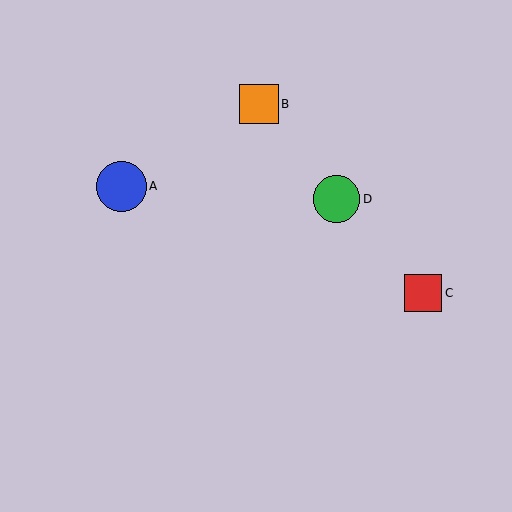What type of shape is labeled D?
Shape D is a green circle.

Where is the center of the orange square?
The center of the orange square is at (259, 104).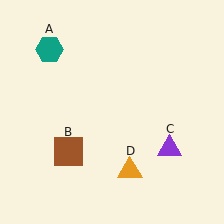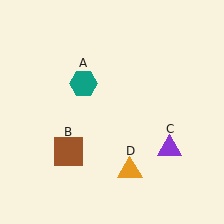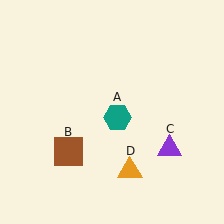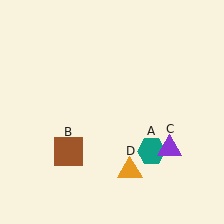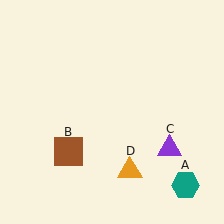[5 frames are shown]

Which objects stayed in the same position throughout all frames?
Brown square (object B) and purple triangle (object C) and orange triangle (object D) remained stationary.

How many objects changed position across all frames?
1 object changed position: teal hexagon (object A).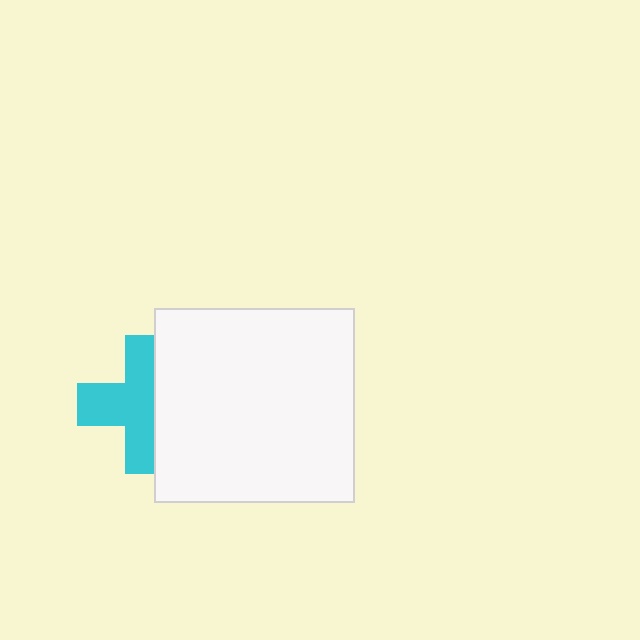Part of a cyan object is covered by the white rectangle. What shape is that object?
It is a cross.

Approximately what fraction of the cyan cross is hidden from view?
Roughly 40% of the cyan cross is hidden behind the white rectangle.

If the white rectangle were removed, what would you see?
You would see the complete cyan cross.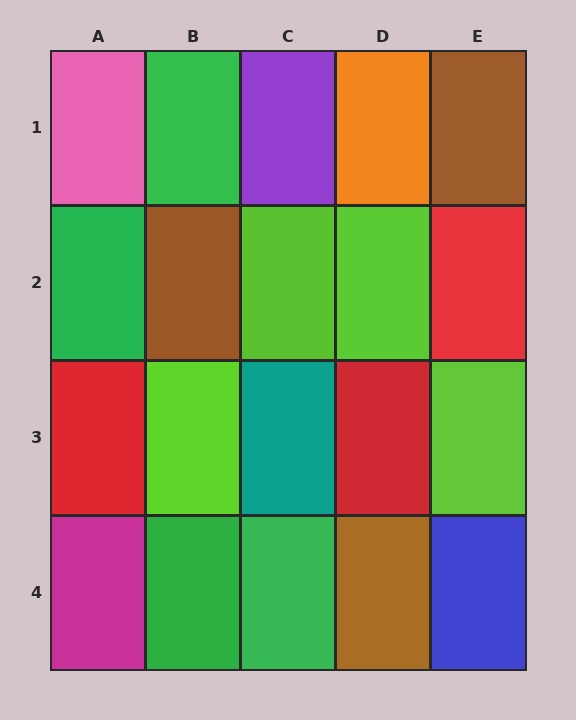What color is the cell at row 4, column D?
Brown.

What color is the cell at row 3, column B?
Lime.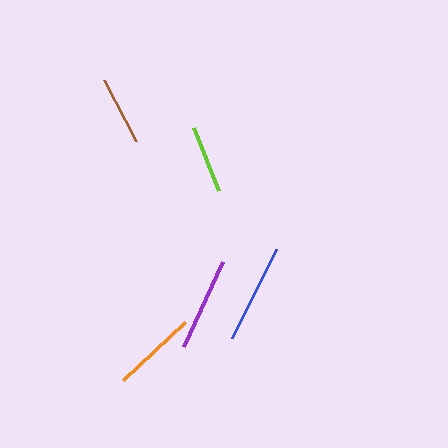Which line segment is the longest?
The blue line is the longest at approximately 99 pixels.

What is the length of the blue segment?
The blue segment is approximately 99 pixels long.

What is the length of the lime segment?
The lime segment is approximately 68 pixels long.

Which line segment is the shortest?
The lime line is the shortest at approximately 68 pixels.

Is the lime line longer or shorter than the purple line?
The purple line is longer than the lime line.